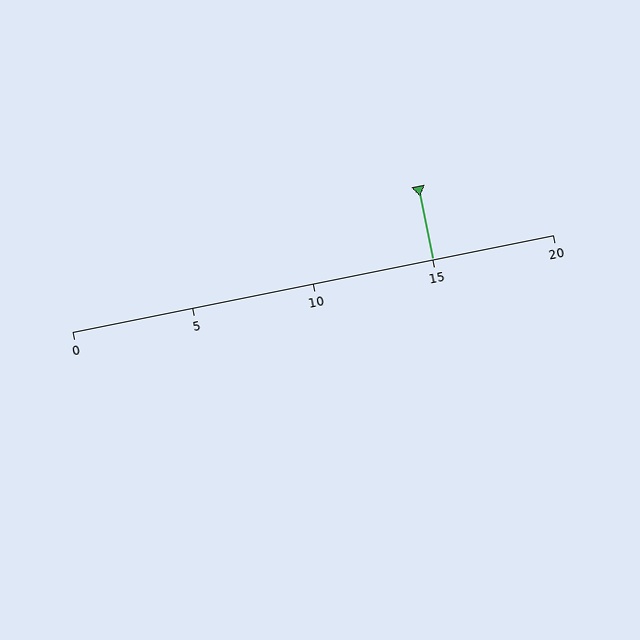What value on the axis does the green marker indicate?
The marker indicates approximately 15.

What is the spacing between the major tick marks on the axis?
The major ticks are spaced 5 apart.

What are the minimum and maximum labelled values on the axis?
The axis runs from 0 to 20.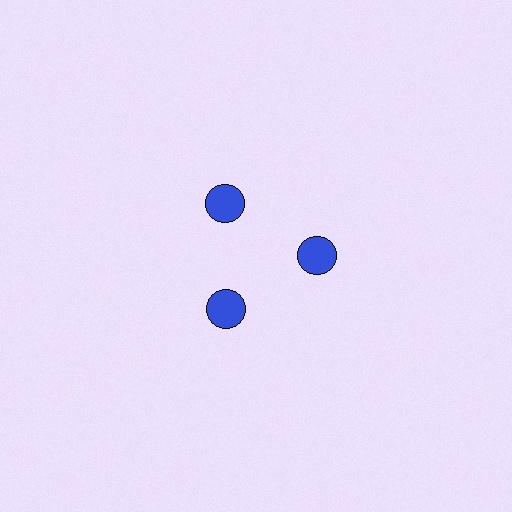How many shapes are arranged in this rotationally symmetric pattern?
There are 3 shapes, arranged in 3 groups of 1.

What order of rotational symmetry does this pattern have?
This pattern has 3-fold rotational symmetry.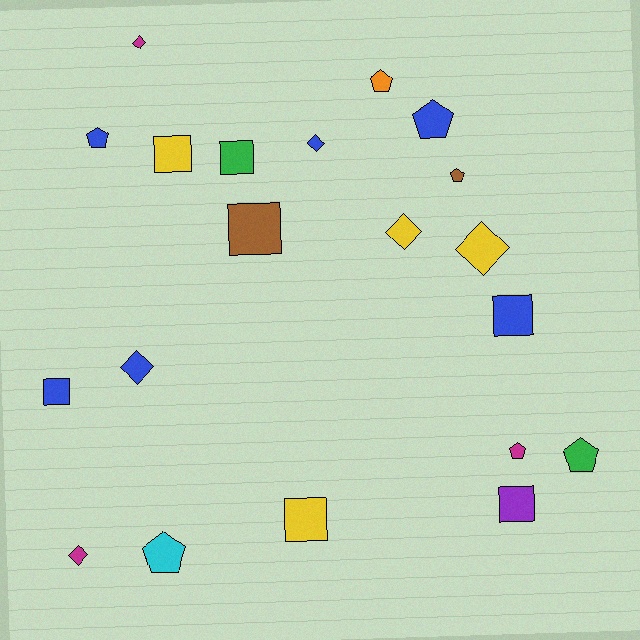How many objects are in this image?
There are 20 objects.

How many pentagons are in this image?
There are 7 pentagons.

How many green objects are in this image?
There are 2 green objects.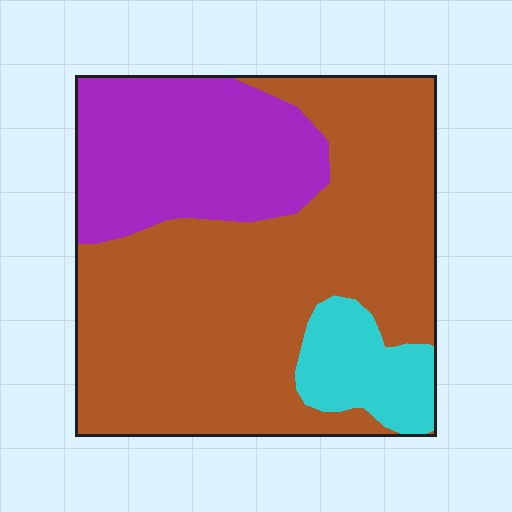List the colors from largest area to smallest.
From largest to smallest: brown, purple, cyan.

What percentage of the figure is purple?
Purple covers about 25% of the figure.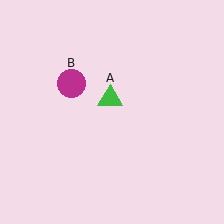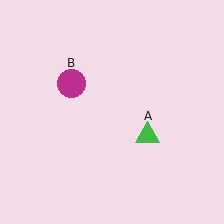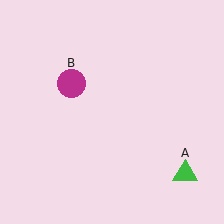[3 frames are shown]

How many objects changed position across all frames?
1 object changed position: green triangle (object A).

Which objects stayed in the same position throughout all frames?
Magenta circle (object B) remained stationary.